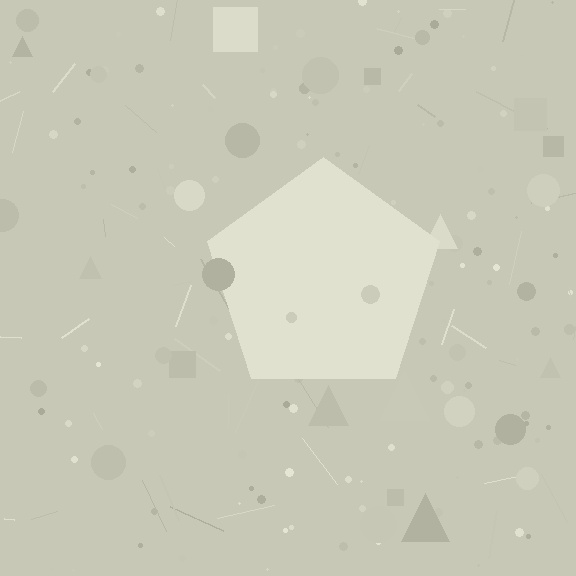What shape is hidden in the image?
A pentagon is hidden in the image.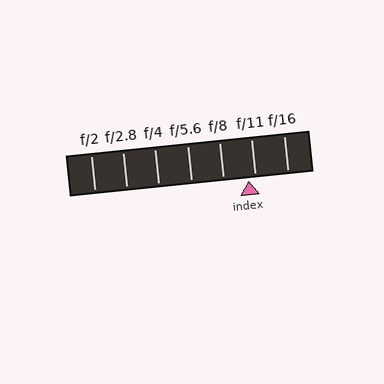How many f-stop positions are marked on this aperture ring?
There are 7 f-stop positions marked.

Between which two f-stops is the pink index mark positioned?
The index mark is between f/8 and f/11.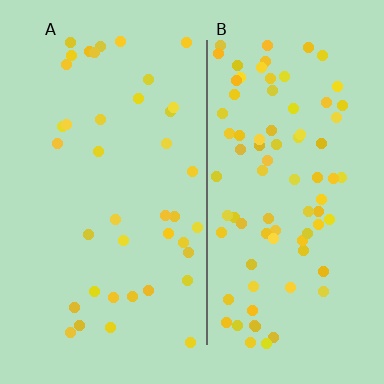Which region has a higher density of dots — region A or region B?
B (the right).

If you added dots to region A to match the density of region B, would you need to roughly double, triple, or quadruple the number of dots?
Approximately double.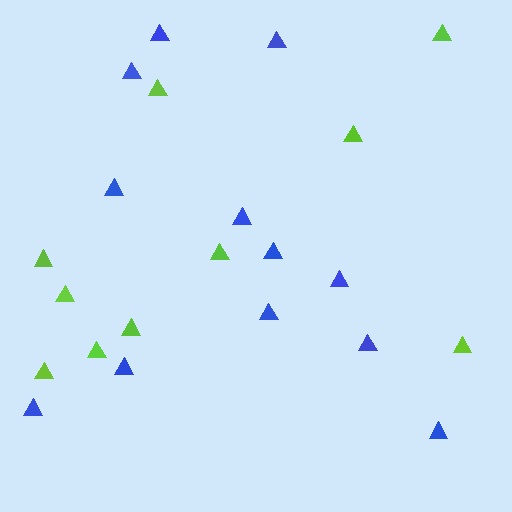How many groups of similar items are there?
There are 2 groups: one group of lime triangles (10) and one group of blue triangles (12).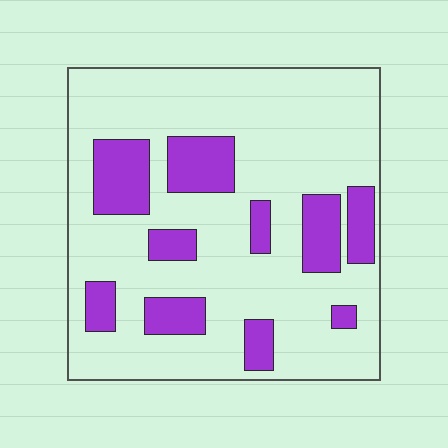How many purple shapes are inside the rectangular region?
10.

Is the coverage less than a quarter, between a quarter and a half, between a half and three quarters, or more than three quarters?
Less than a quarter.